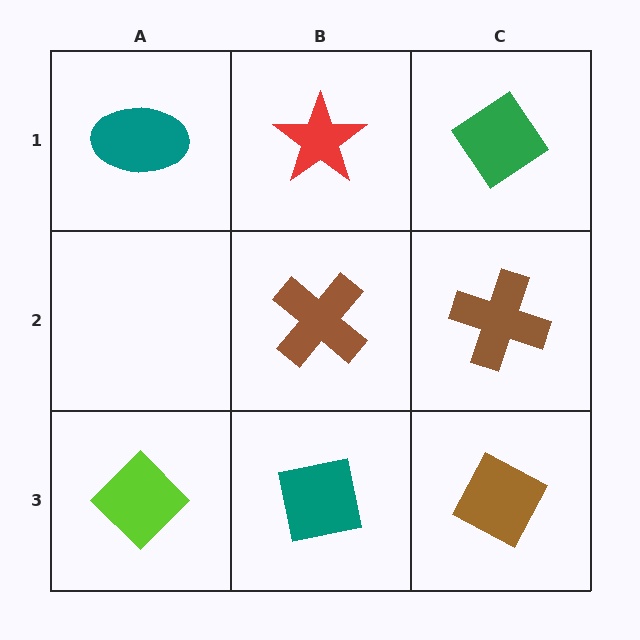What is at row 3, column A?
A lime diamond.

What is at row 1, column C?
A green diamond.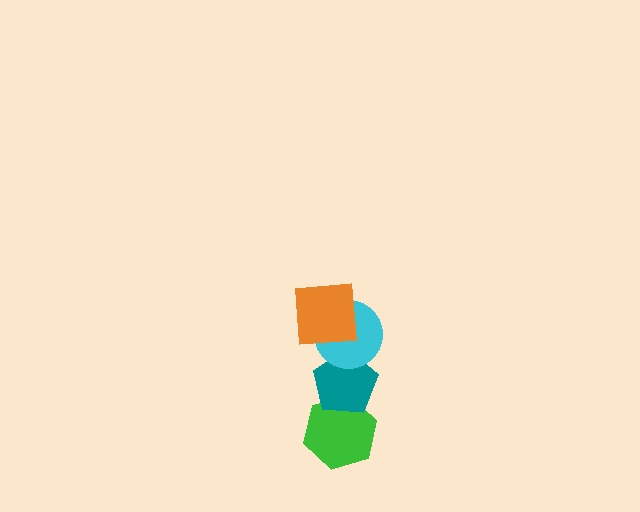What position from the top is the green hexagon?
The green hexagon is 4th from the top.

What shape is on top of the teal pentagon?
The cyan circle is on top of the teal pentagon.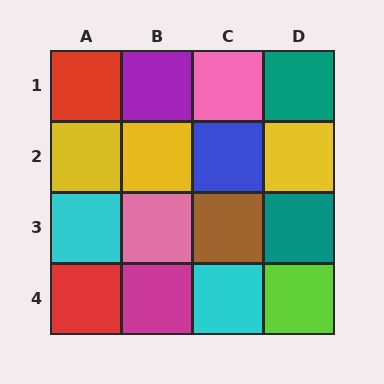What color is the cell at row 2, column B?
Yellow.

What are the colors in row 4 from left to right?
Red, magenta, cyan, lime.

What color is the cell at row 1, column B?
Purple.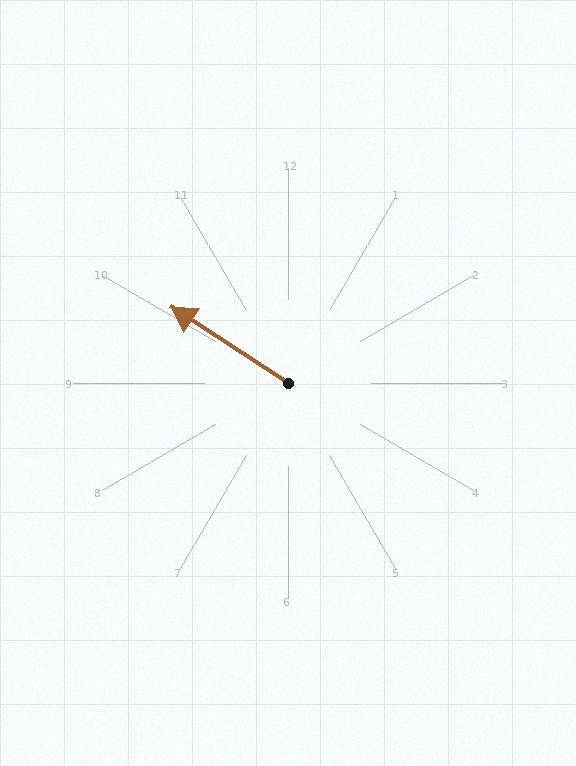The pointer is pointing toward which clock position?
Roughly 10 o'clock.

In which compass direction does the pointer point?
Northwest.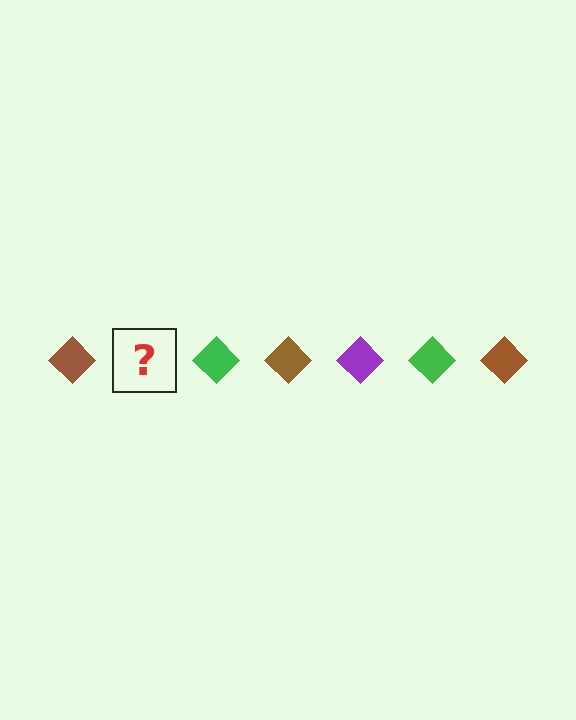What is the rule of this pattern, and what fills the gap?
The rule is that the pattern cycles through brown, purple, green diamonds. The gap should be filled with a purple diamond.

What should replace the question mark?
The question mark should be replaced with a purple diamond.